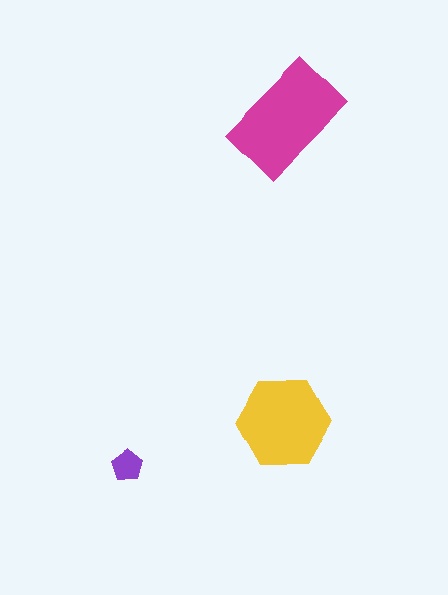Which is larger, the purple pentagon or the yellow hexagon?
The yellow hexagon.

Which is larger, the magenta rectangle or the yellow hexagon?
The magenta rectangle.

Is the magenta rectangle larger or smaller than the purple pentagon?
Larger.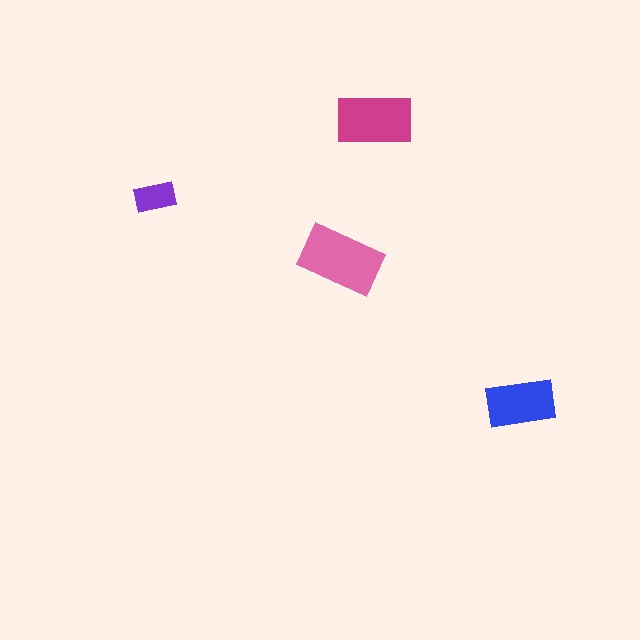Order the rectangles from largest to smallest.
the pink one, the magenta one, the blue one, the purple one.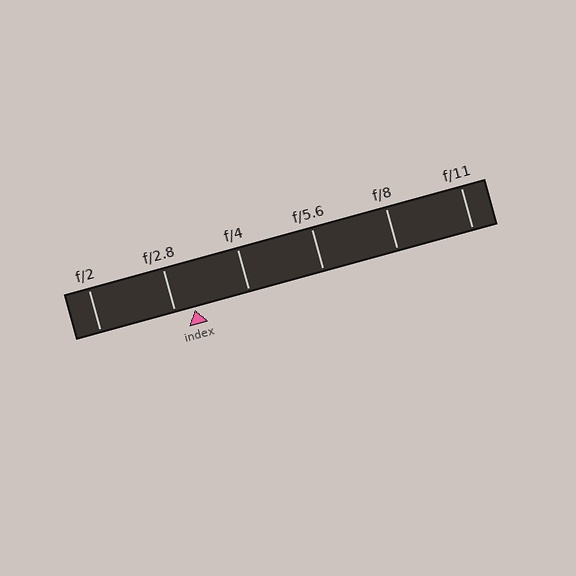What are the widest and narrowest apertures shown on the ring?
The widest aperture shown is f/2 and the narrowest is f/11.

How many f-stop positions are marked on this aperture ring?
There are 6 f-stop positions marked.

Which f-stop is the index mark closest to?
The index mark is closest to f/2.8.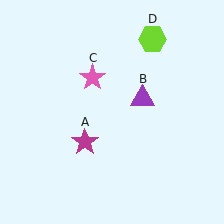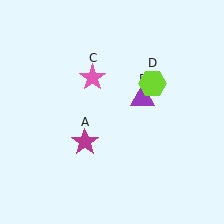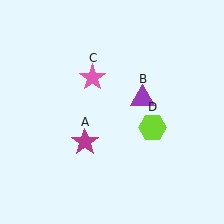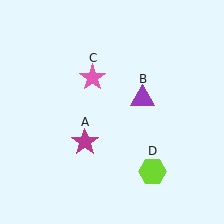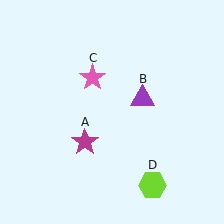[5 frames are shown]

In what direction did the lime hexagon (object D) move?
The lime hexagon (object D) moved down.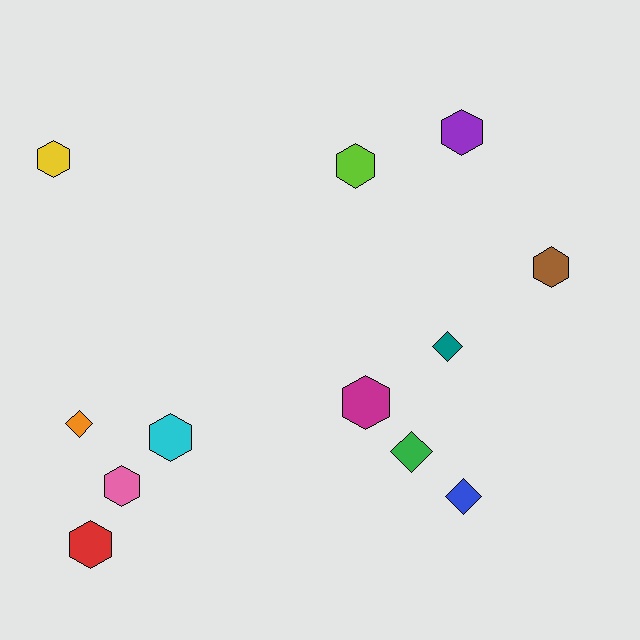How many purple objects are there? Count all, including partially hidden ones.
There is 1 purple object.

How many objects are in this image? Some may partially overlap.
There are 12 objects.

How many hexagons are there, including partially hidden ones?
There are 8 hexagons.